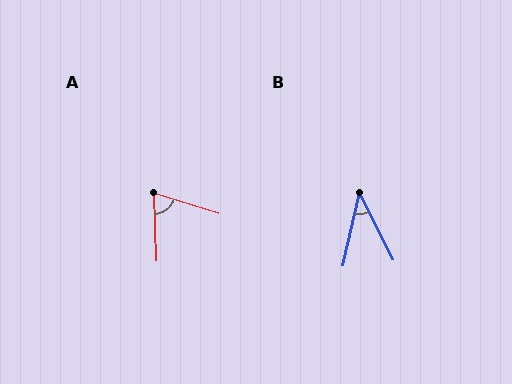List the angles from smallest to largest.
B (39°), A (70°).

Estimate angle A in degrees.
Approximately 70 degrees.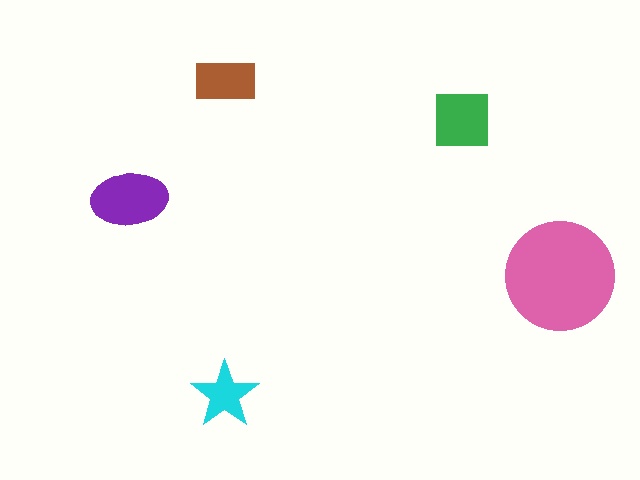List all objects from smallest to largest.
The cyan star, the brown rectangle, the green square, the purple ellipse, the pink circle.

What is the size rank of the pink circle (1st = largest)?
1st.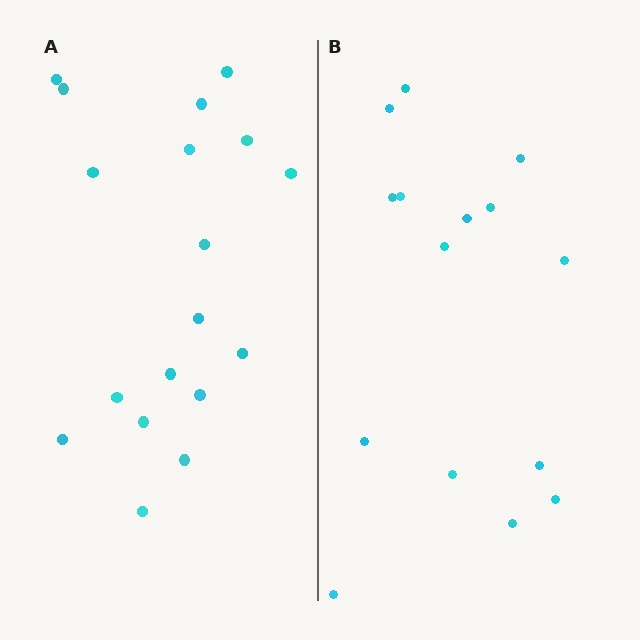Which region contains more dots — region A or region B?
Region A (the left region) has more dots.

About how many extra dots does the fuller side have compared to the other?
Region A has just a few more — roughly 2 or 3 more dots than region B.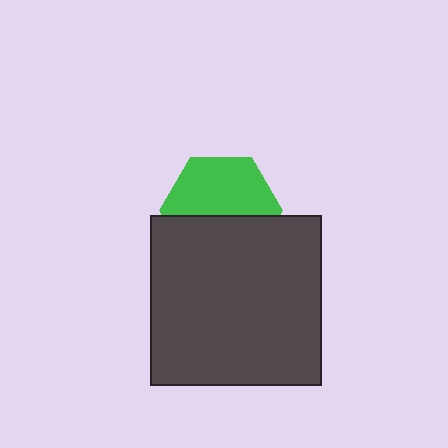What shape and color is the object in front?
The object in front is a dark gray square.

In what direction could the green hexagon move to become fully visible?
The green hexagon could move up. That would shift it out from behind the dark gray square entirely.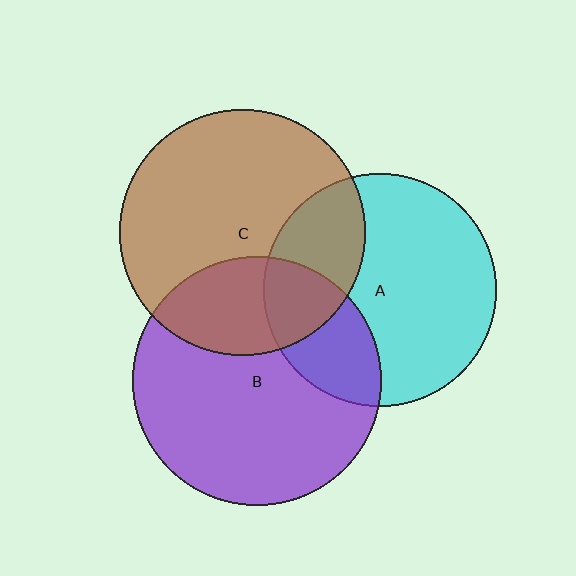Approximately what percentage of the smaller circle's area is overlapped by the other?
Approximately 25%.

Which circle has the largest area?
Circle B (purple).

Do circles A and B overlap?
Yes.